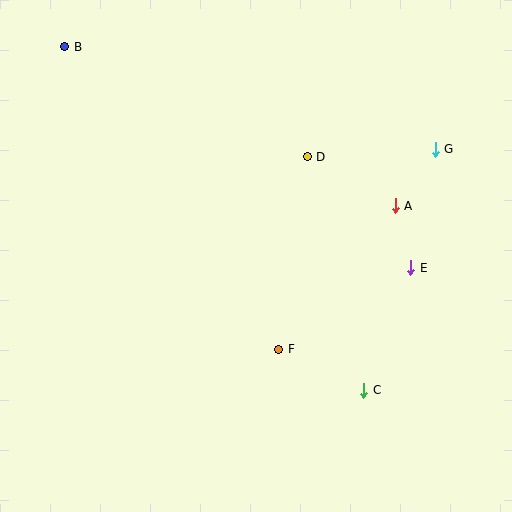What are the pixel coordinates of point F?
Point F is at (279, 349).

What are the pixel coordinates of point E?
Point E is at (411, 268).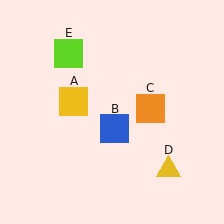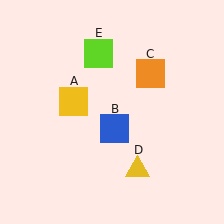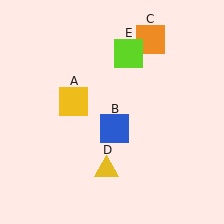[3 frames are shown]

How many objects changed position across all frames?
3 objects changed position: orange square (object C), yellow triangle (object D), lime square (object E).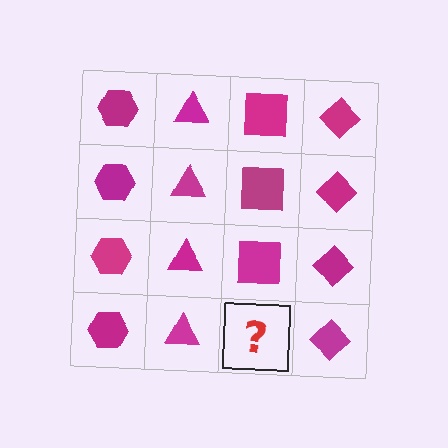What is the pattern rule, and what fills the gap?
The rule is that each column has a consistent shape. The gap should be filled with a magenta square.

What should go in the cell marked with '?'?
The missing cell should contain a magenta square.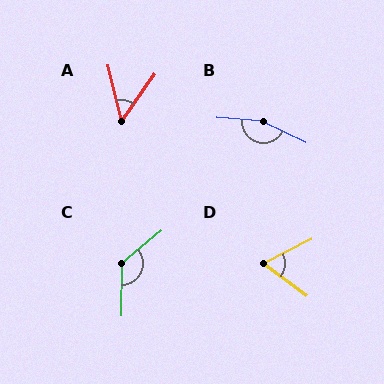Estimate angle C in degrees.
Approximately 130 degrees.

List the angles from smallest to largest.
A (48°), D (64°), C (130°), B (159°).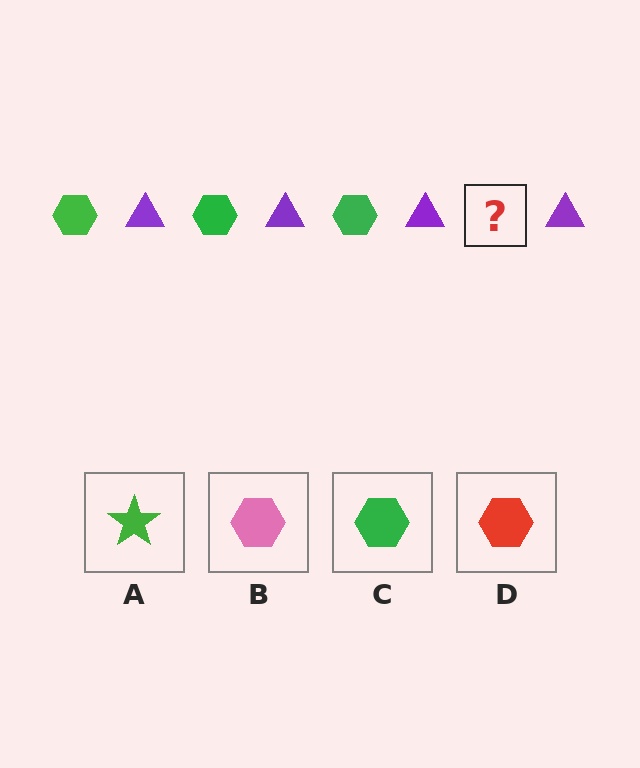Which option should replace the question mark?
Option C.